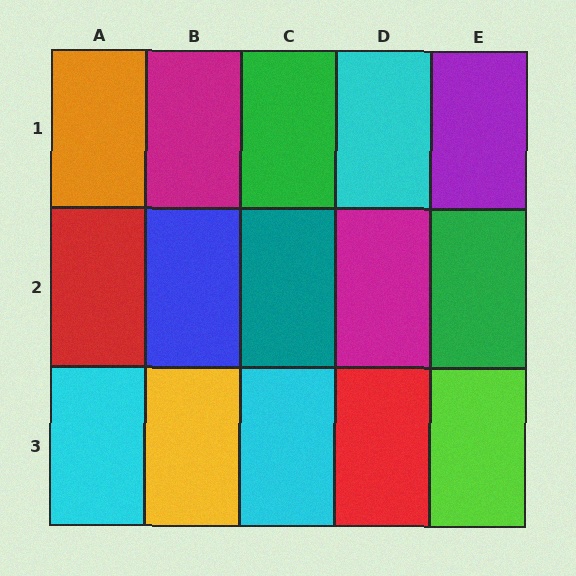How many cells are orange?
1 cell is orange.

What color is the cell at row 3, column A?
Cyan.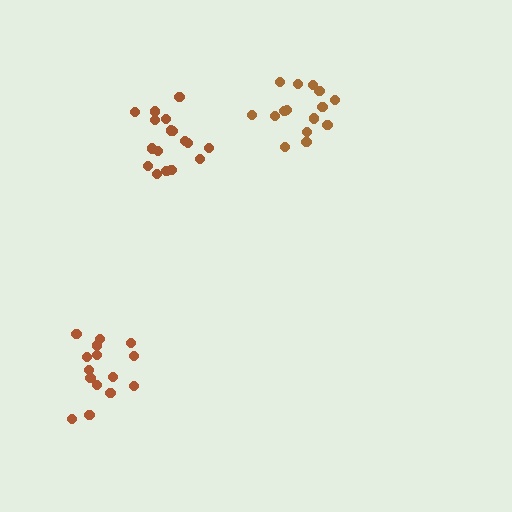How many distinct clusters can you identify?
There are 3 distinct clusters.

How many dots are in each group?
Group 1: 17 dots, Group 2: 15 dots, Group 3: 15 dots (47 total).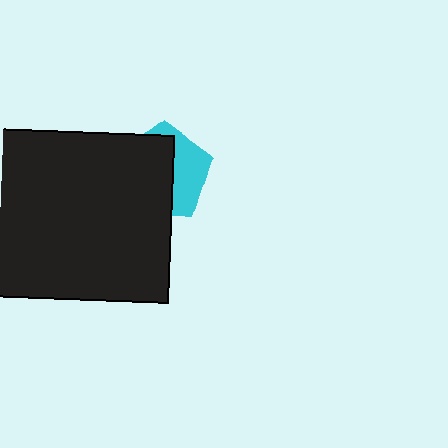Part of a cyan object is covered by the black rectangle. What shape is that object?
It is a pentagon.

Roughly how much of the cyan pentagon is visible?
A small part of it is visible (roughly 39%).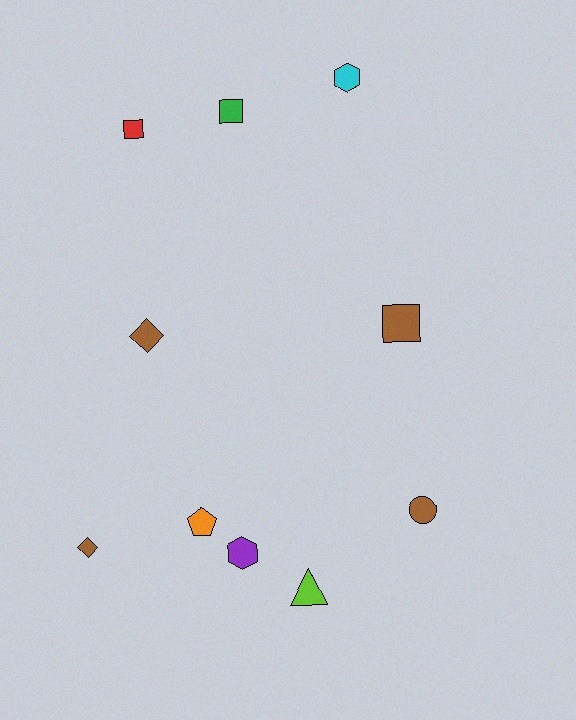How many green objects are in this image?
There is 1 green object.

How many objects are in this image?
There are 10 objects.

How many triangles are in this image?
There is 1 triangle.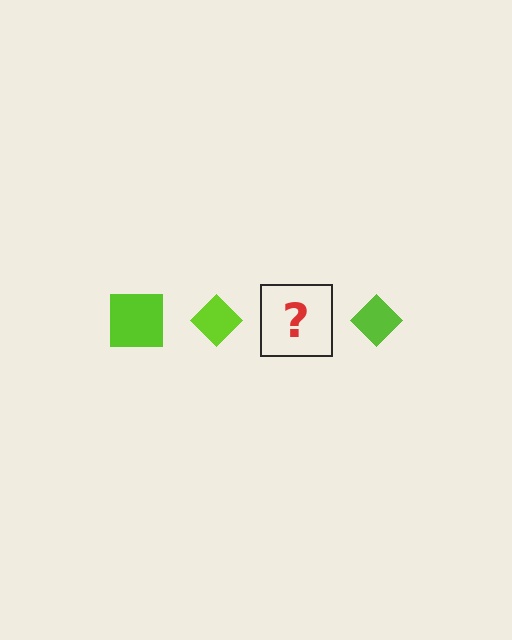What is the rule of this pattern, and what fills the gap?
The rule is that the pattern cycles through square, diamond shapes in lime. The gap should be filled with a lime square.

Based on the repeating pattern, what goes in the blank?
The blank should be a lime square.